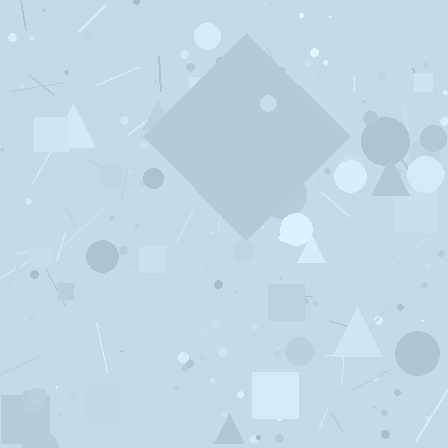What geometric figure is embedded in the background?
A diamond is embedded in the background.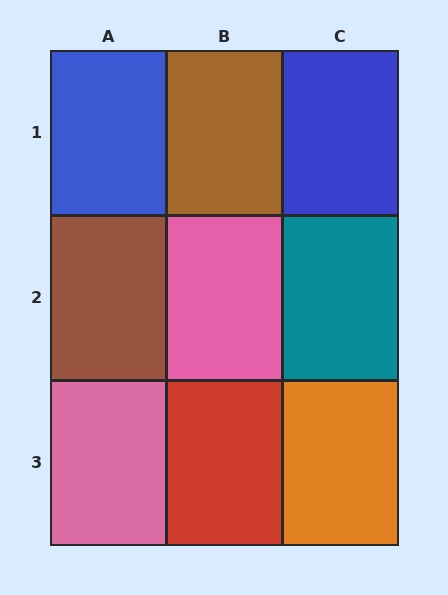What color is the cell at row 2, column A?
Brown.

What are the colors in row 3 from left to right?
Pink, red, orange.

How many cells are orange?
1 cell is orange.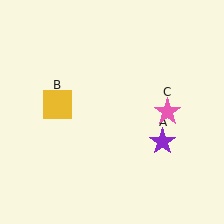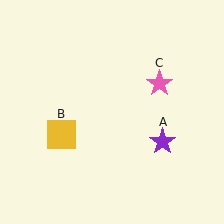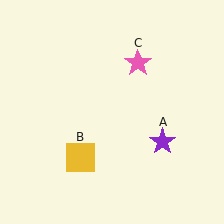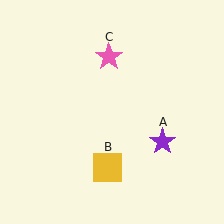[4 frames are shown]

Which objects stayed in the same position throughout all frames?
Purple star (object A) remained stationary.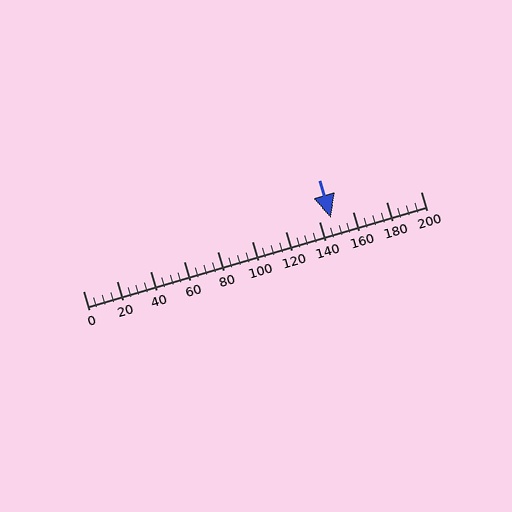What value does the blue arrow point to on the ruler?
The blue arrow points to approximately 147.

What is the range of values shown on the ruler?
The ruler shows values from 0 to 200.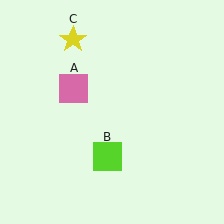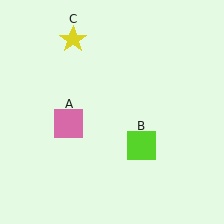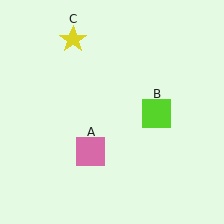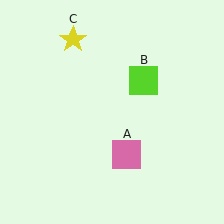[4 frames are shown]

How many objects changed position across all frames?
2 objects changed position: pink square (object A), lime square (object B).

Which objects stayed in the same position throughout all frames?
Yellow star (object C) remained stationary.